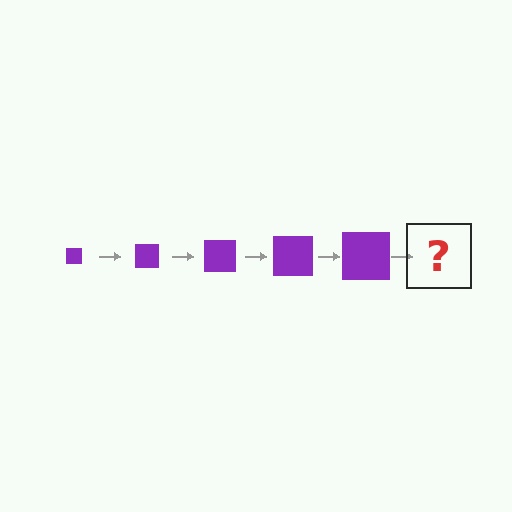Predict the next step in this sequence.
The next step is a purple square, larger than the previous one.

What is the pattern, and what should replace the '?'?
The pattern is that the square gets progressively larger each step. The '?' should be a purple square, larger than the previous one.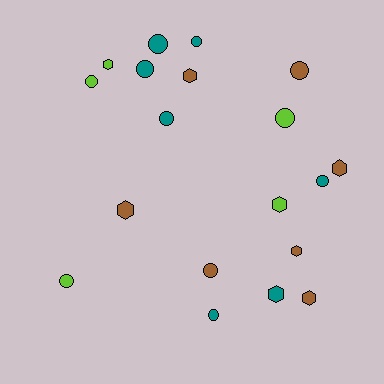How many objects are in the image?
There are 19 objects.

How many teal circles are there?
There are 6 teal circles.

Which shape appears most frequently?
Circle, with 11 objects.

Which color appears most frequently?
Teal, with 7 objects.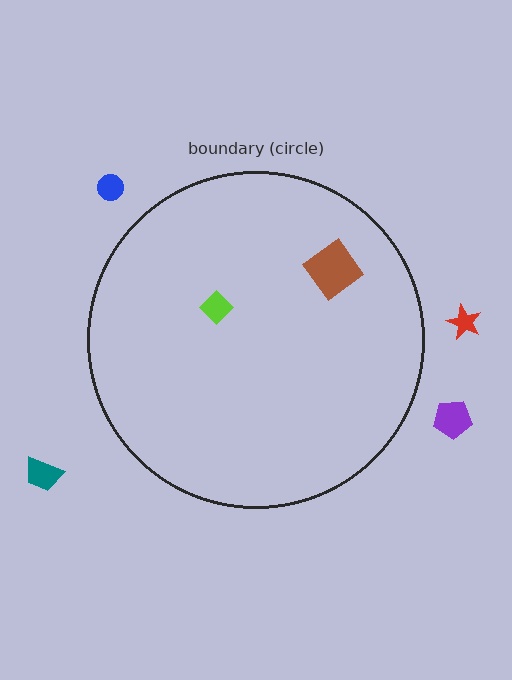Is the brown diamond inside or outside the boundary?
Inside.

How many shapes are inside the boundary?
2 inside, 4 outside.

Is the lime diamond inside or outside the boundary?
Inside.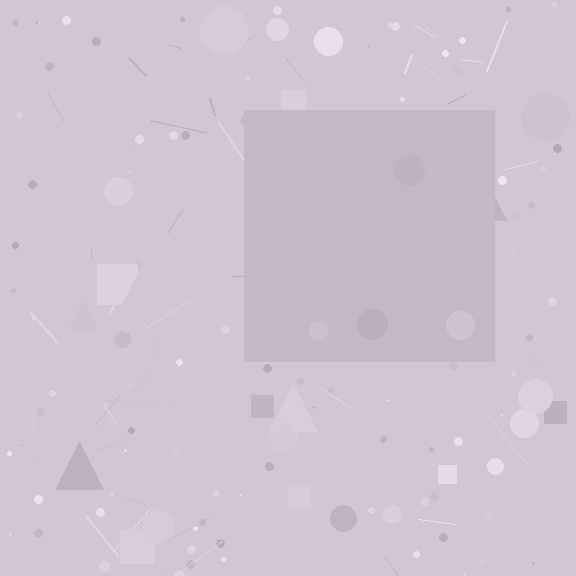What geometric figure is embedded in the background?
A square is embedded in the background.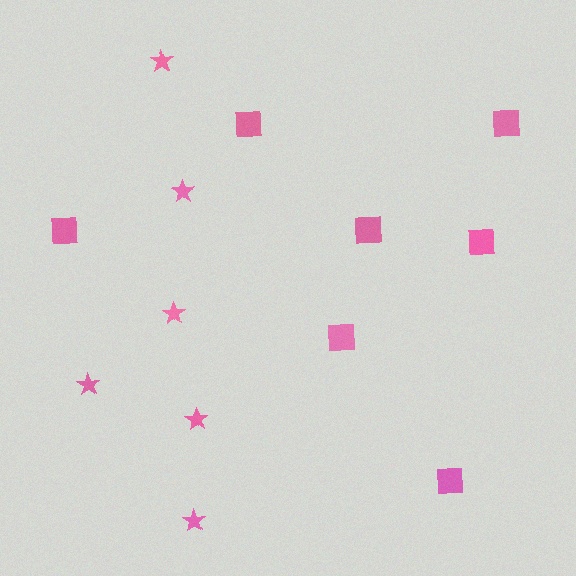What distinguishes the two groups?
There are 2 groups: one group of stars (6) and one group of squares (7).